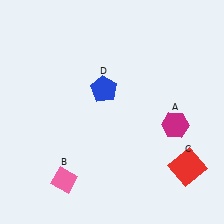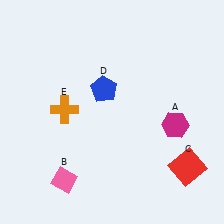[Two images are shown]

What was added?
An orange cross (E) was added in Image 2.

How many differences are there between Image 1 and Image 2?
There is 1 difference between the two images.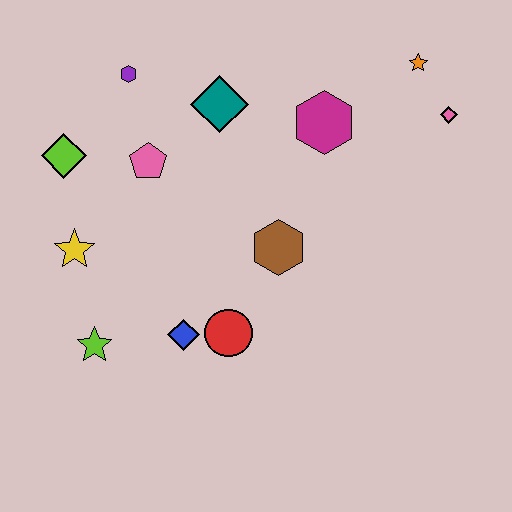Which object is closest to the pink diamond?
The orange star is closest to the pink diamond.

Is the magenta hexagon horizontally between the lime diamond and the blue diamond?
No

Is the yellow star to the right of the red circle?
No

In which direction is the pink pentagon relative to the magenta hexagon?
The pink pentagon is to the left of the magenta hexagon.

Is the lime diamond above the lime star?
Yes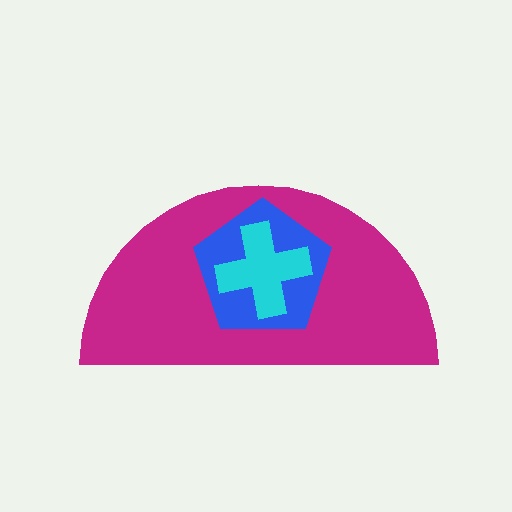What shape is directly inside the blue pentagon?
The cyan cross.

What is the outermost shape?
The magenta semicircle.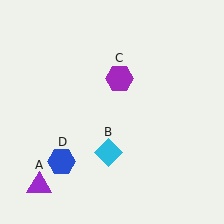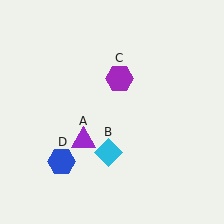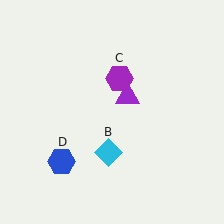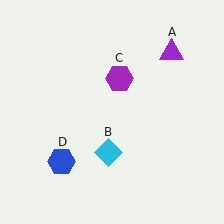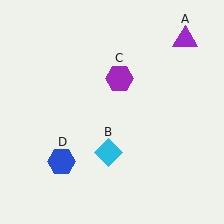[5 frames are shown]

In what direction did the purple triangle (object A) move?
The purple triangle (object A) moved up and to the right.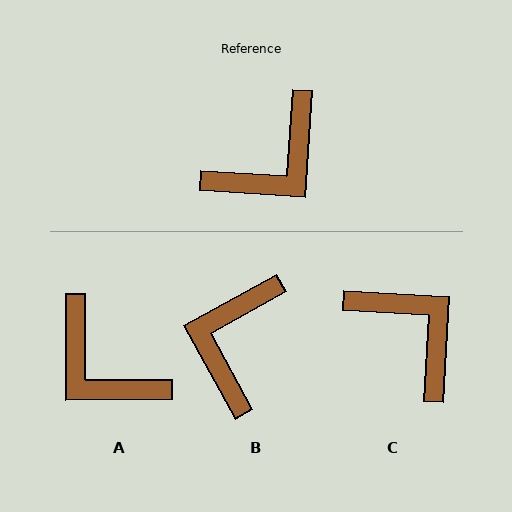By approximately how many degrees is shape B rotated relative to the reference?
Approximately 147 degrees clockwise.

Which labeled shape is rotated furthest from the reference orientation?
B, about 147 degrees away.